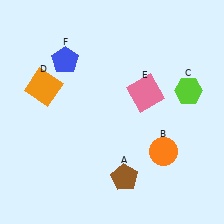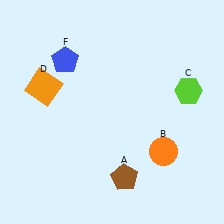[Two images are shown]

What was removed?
The pink square (E) was removed in Image 2.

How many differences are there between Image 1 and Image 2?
There is 1 difference between the two images.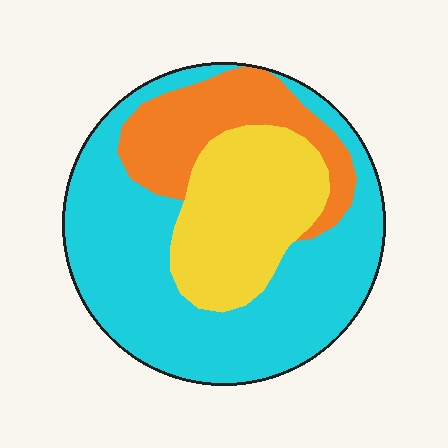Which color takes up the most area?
Cyan, at roughly 55%.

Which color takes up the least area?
Orange, at roughly 20%.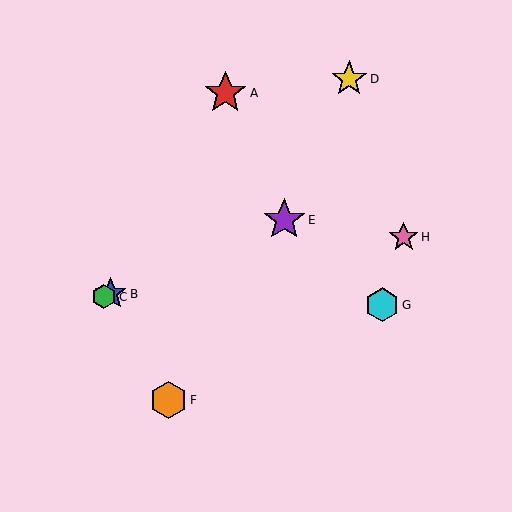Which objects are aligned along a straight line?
Objects B, C, E are aligned along a straight line.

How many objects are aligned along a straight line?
3 objects (B, C, E) are aligned along a straight line.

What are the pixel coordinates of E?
Object E is at (284, 220).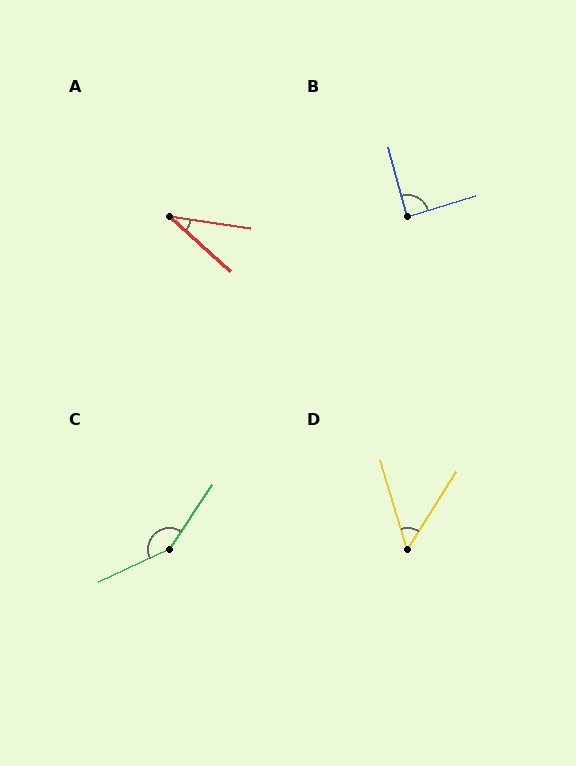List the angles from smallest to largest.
A (34°), D (49°), B (87°), C (149°).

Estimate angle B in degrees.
Approximately 87 degrees.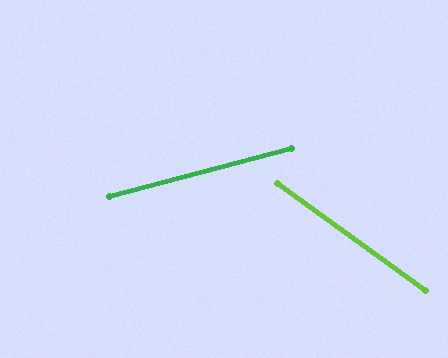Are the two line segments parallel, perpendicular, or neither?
Neither parallel nor perpendicular — they differ by about 51°.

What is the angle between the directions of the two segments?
Approximately 51 degrees.